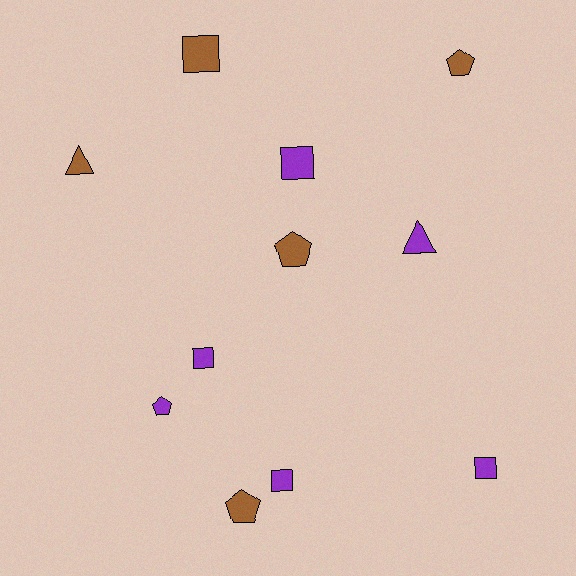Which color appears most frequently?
Purple, with 6 objects.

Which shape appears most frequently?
Square, with 5 objects.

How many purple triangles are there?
There is 1 purple triangle.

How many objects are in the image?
There are 11 objects.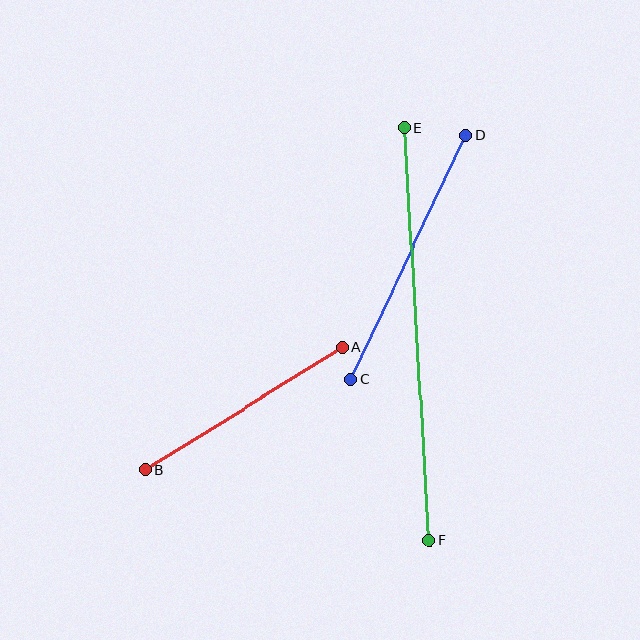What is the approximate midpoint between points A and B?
The midpoint is at approximately (244, 408) pixels.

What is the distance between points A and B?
The distance is approximately 232 pixels.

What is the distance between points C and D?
The distance is approximately 269 pixels.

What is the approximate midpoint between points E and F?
The midpoint is at approximately (416, 334) pixels.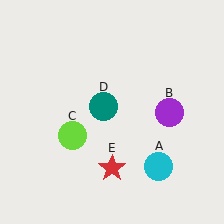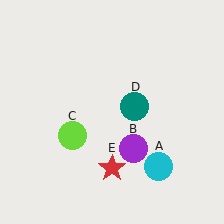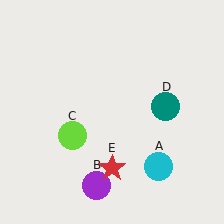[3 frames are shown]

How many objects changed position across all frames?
2 objects changed position: purple circle (object B), teal circle (object D).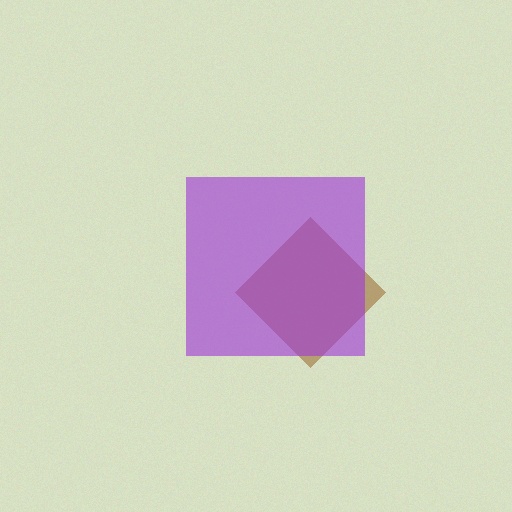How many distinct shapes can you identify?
There are 2 distinct shapes: a brown diamond, a purple square.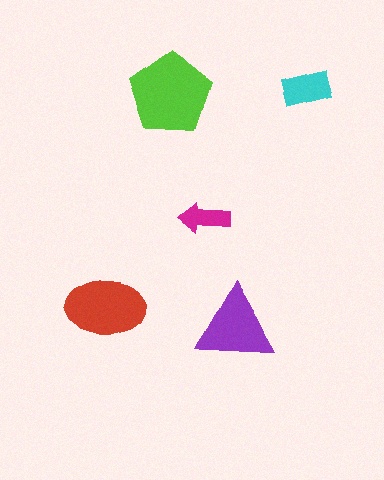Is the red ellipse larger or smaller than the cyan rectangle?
Larger.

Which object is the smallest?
The magenta arrow.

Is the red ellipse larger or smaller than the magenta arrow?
Larger.